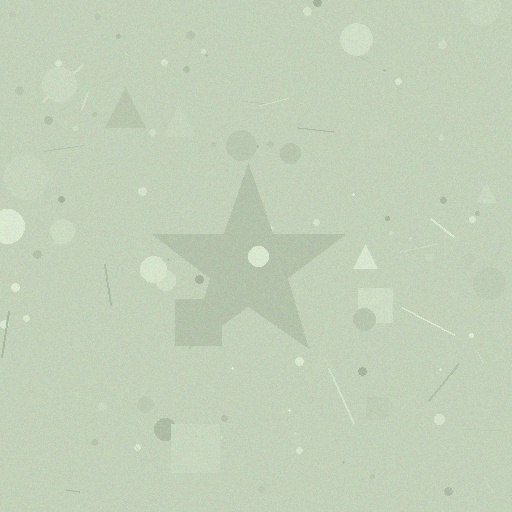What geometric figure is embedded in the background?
A star is embedded in the background.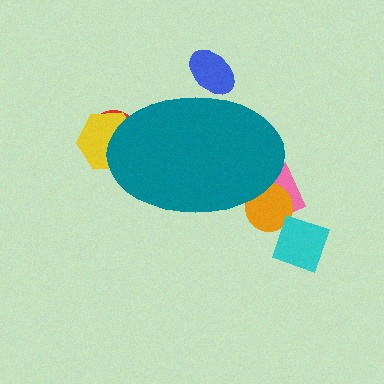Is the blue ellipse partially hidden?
Yes, the blue ellipse is partially hidden behind the teal ellipse.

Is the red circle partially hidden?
Yes, the red circle is partially hidden behind the teal ellipse.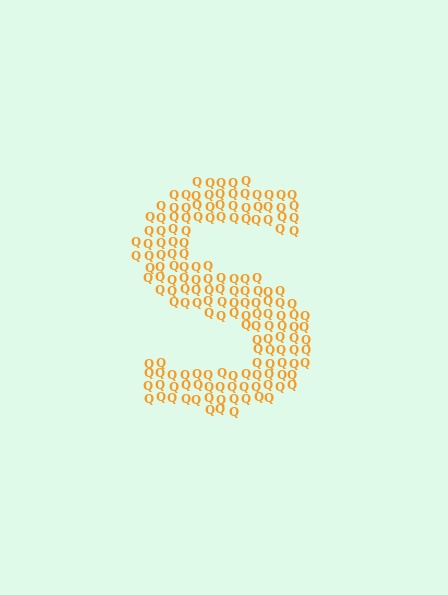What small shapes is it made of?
It is made of small letter Q's.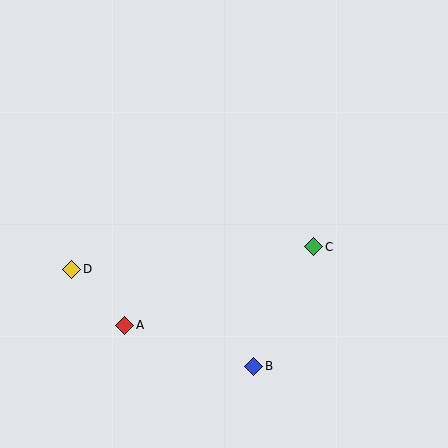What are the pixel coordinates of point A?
Point A is at (125, 325).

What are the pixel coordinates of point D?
Point D is at (72, 269).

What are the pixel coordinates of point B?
Point B is at (254, 366).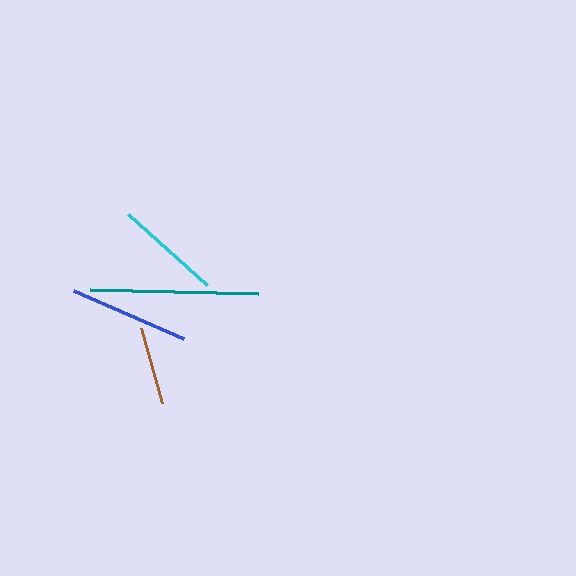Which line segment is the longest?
The teal line is the longest at approximately 168 pixels.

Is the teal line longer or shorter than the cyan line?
The teal line is longer than the cyan line.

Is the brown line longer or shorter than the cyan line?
The cyan line is longer than the brown line.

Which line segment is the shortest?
The brown line is the shortest at approximately 77 pixels.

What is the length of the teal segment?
The teal segment is approximately 168 pixels long.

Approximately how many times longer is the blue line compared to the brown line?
The blue line is approximately 1.5 times the length of the brown line.